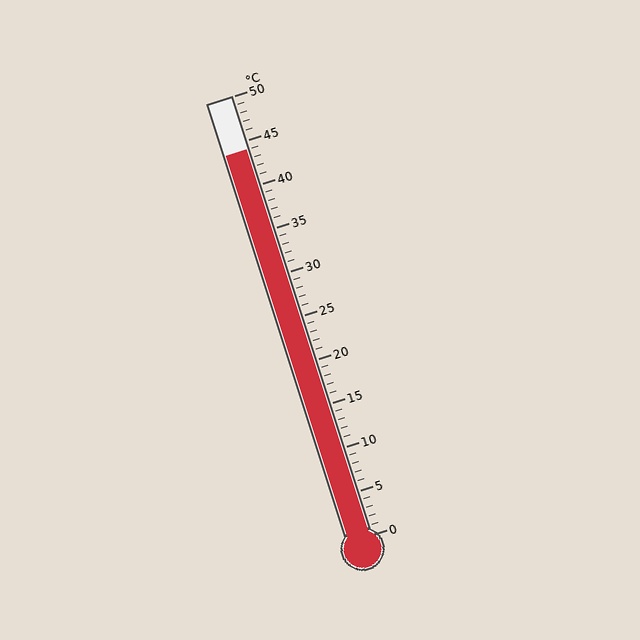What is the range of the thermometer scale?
The thermometer scale ranges from 0°C to 50°C.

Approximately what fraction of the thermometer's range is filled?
The thermometer is filled to approximately 90% of its range.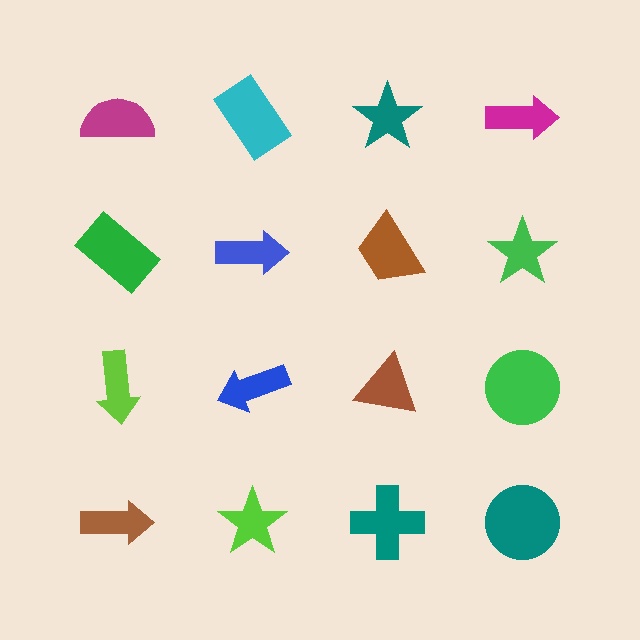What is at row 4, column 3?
A teal cross.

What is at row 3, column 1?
A lime arrow.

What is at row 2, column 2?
A blue arrow.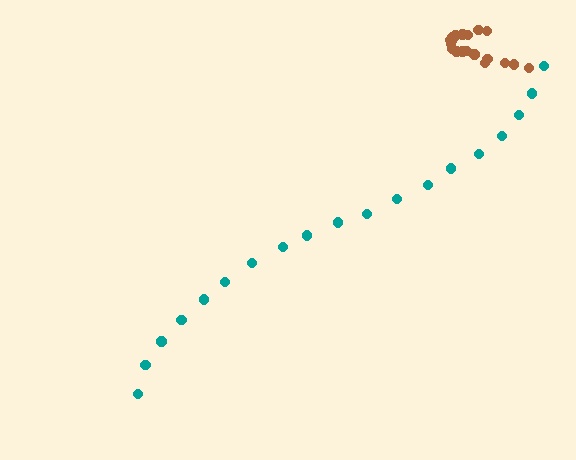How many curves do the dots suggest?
There are 2 distinct paths.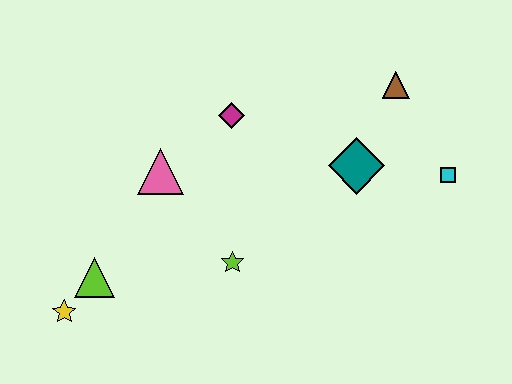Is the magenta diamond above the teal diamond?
Yes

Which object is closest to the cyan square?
The teal diamond is closest to the cyan square.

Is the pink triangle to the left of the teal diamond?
Yes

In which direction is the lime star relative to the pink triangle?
The lime star is below the pink triangle.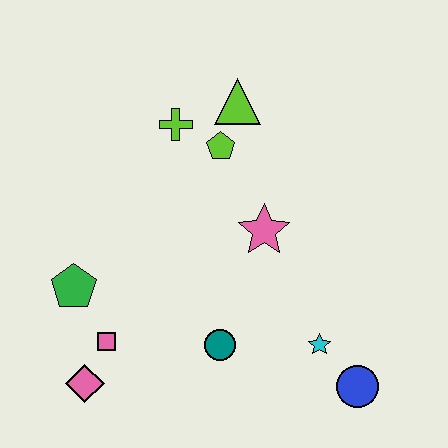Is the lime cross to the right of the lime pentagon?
No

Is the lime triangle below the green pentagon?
No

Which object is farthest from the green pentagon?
The blue circle is farthest from the green pentagon.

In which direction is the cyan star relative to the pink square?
The cyan star is to the right of the pink square.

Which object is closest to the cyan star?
The blue circle is closest to the cyan star.